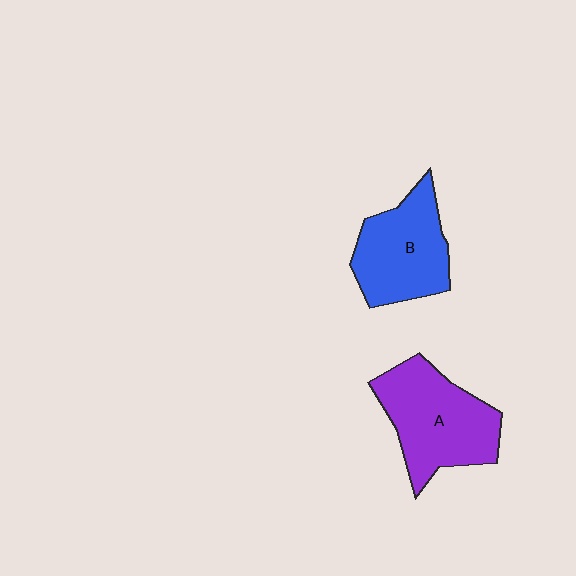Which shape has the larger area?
Shape A (purple).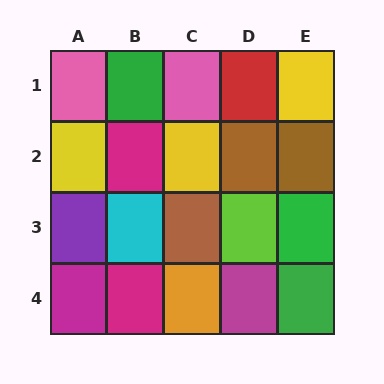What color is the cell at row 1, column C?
Pink.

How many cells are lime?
1 cell is lime.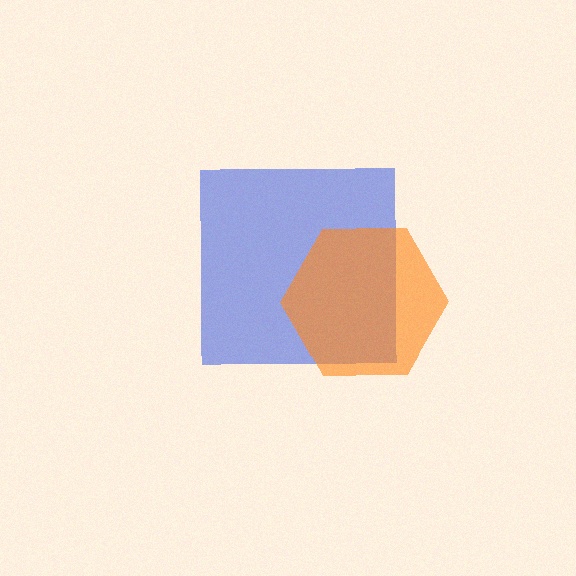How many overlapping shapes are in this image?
There are 2 overlapping shapes in the image.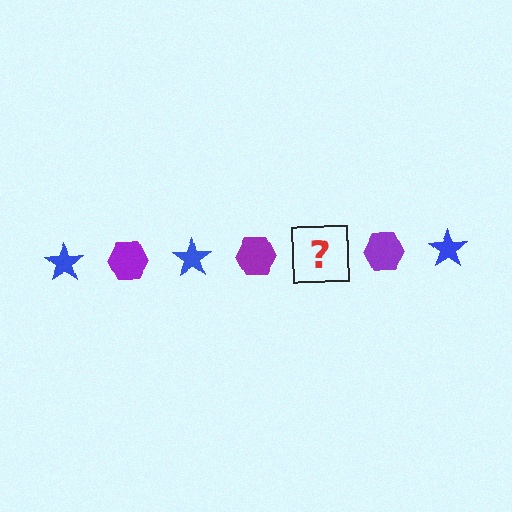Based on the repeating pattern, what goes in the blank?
The blank should be a blue star.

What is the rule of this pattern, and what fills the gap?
The rule is that the pattern alternates between blue star and purple hexagon. The gap should be filled with a blue star.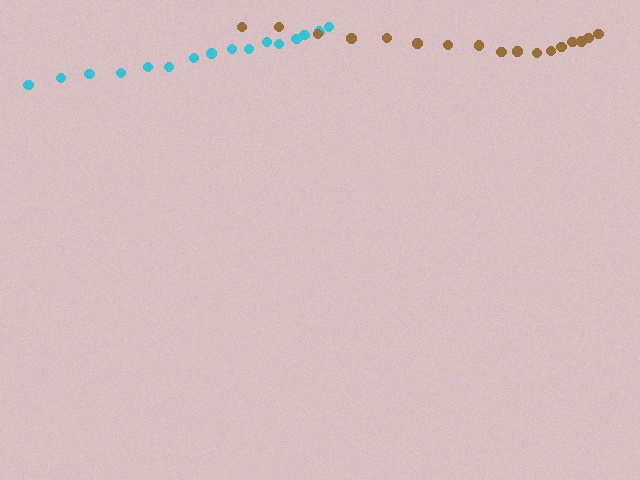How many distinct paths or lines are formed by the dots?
There are 2 distinct paths.